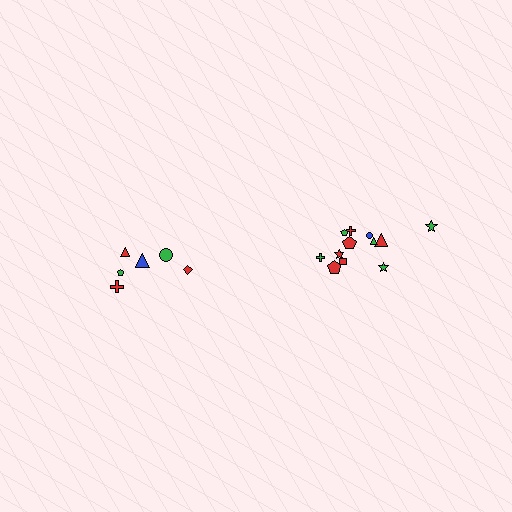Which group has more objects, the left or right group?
The right group.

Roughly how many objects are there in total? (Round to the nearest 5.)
Roughly 20 objects in total.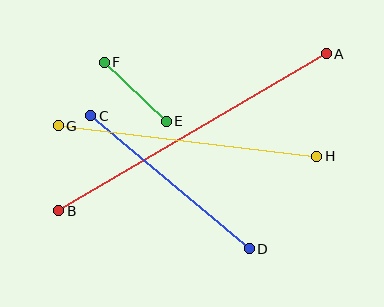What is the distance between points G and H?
The distance is approximately 260 pixels.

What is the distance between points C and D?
The distance is approximately 207 pixels.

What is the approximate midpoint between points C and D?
The midpoint is at approximately (170, 182) pixels.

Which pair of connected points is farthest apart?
Points A and B are farthest apart.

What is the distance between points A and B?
The distance is approximately 310 pixels.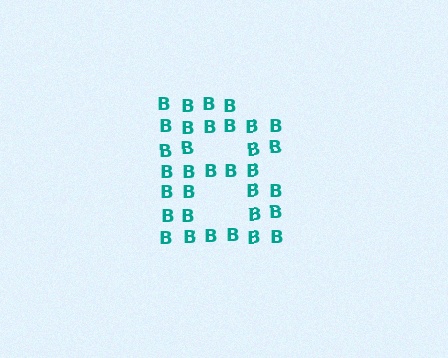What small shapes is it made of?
It is made of small letter B's.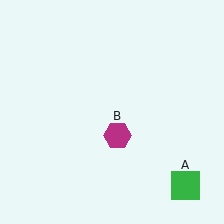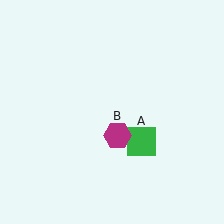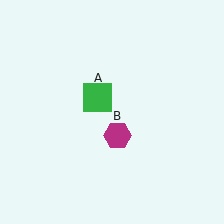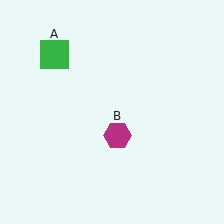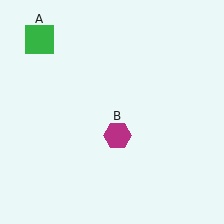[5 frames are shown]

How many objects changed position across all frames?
1 object changed position: green square (object A).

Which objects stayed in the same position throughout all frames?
Magenta hexagon (object B) remained stationary.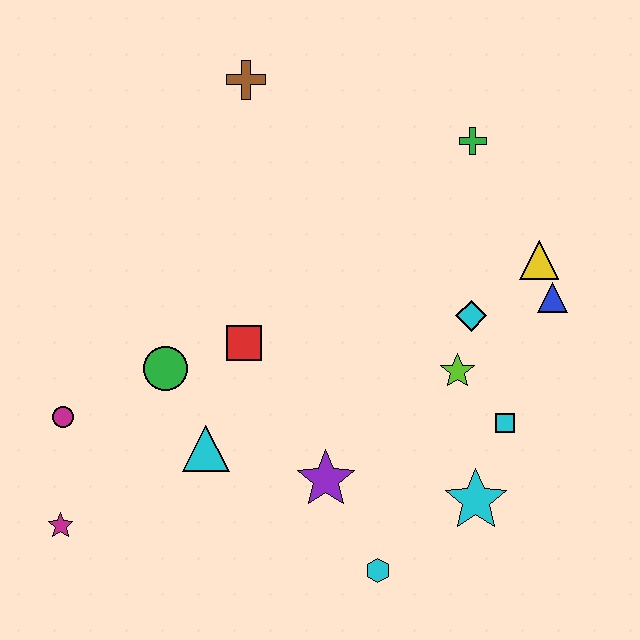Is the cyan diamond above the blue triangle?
No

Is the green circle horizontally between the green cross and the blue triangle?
No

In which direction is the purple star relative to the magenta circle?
The purple star is to the right of the magenta circle.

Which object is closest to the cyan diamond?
The lime star is closest to the cyan diamond.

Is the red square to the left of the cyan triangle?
No